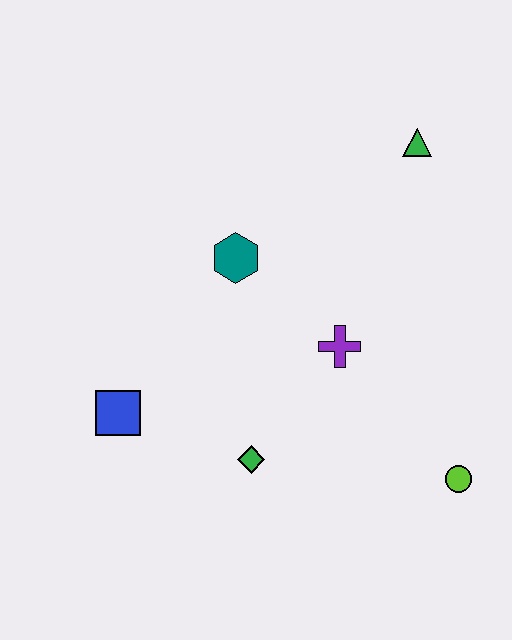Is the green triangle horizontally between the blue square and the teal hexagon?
No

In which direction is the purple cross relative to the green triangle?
The purple cross is below the green triangle.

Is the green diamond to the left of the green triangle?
Yes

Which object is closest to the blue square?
The green diamond is closest to the blue square.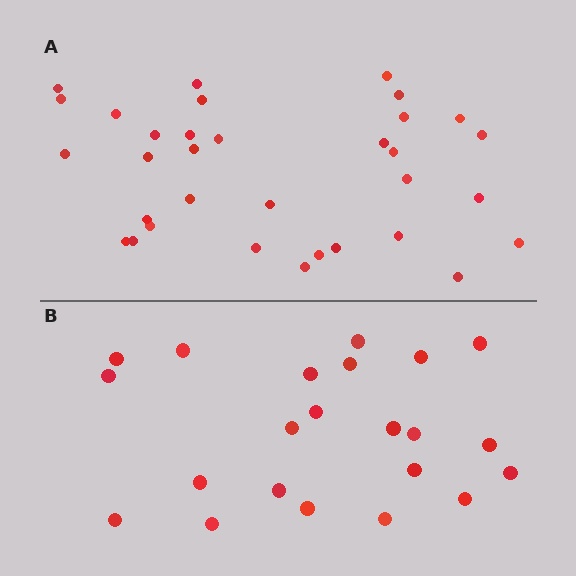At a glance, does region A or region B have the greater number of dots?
Region A (the top region) has more dots.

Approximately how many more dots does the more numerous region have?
Region A has roughly 12 or so more dots than region B.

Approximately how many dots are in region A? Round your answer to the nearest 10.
About 30 dots. (The exact count is 33, which rounds to 30.)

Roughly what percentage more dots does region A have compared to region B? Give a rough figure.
About 50% more.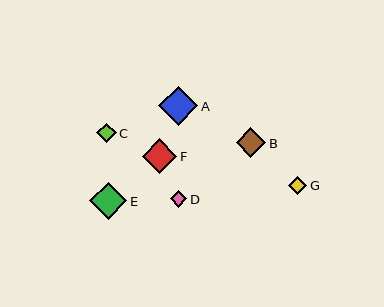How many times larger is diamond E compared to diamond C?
Diamond E is approximately 2.0 times the size of diamond C.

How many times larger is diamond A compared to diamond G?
Diamond A is approximately 2.2 times the size of diamond G.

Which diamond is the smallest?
Diamond D is the smallest with a size of approximately 16 pixels.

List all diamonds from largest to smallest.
From largest to smallest: A, E, F, B, C, G, D.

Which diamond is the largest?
Diamond A is the largest with a size of approximately 39 pixels.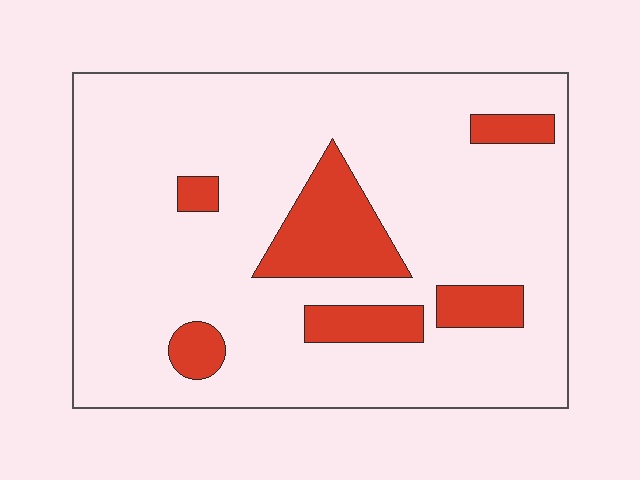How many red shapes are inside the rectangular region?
6.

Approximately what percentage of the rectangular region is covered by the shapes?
Approximately 15%.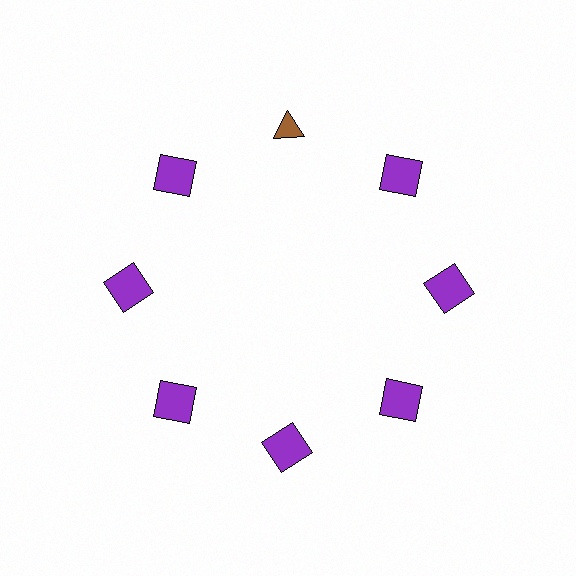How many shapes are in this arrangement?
There are 8 shapes arranged in a ring pattern.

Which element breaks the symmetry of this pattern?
The brown triangle at roughly the 12 o'clock position breaks the symmetry. All other shapes are purple squares.